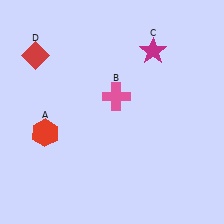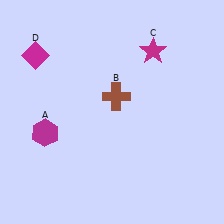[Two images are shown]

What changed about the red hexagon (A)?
In Image 1, A is red. In Image 2, it changed to magenta.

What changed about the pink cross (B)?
In Image 1, B is pink. In Image 2, it changed to brown.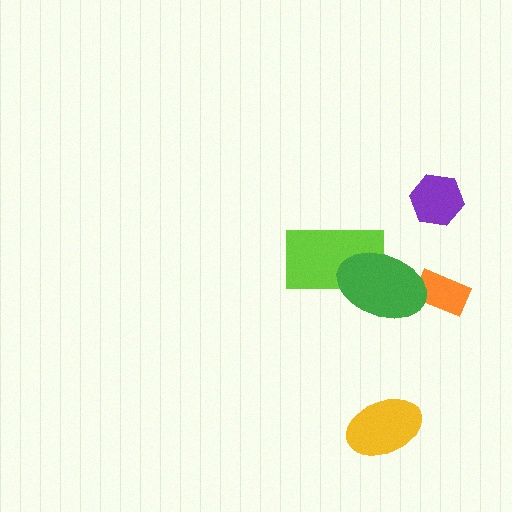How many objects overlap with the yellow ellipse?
0 objects overlap with the yellow ellipse.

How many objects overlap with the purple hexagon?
0 objects overlap with the purple hexagon.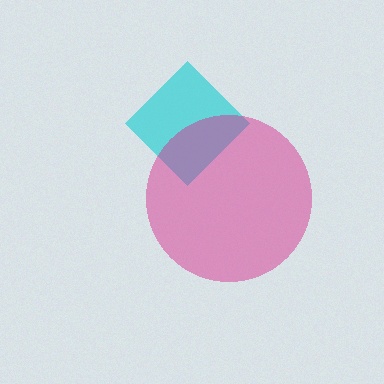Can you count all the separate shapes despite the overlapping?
Yes, there are 2 separate shapes.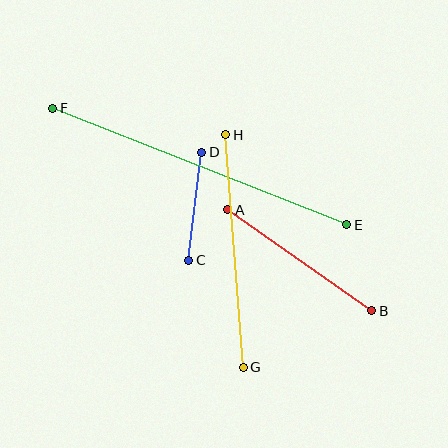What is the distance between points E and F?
The distance is approximately 316 pixels.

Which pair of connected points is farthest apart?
Points E and F are farthest apart.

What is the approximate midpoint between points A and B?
The midpoint is at approximately (300, 260) pixels.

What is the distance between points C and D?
The distance is approximately 109 pixels.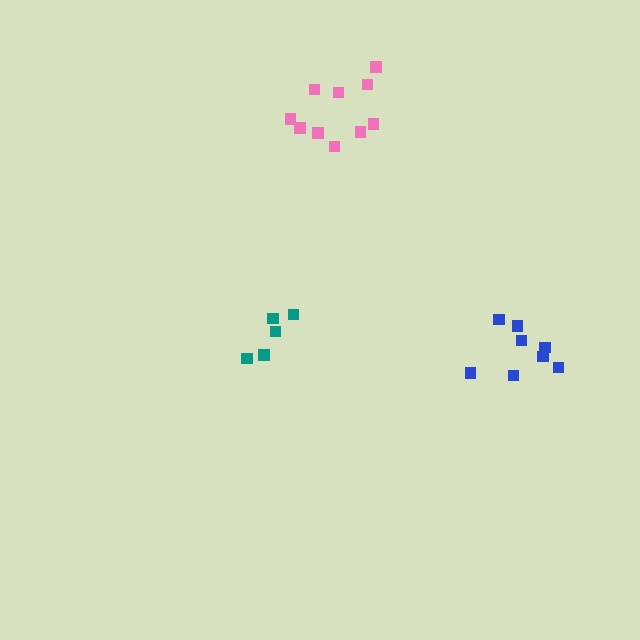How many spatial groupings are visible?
There are 3 spatial groupings.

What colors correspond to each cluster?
The clusters are colored: teal, blue, pink.